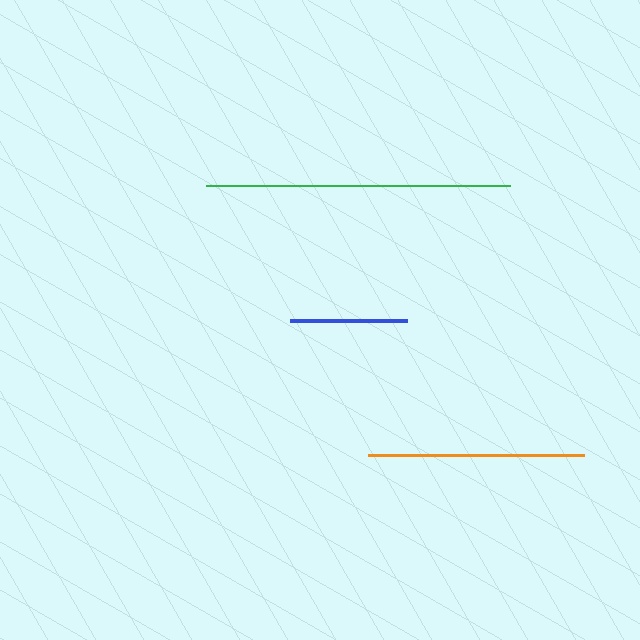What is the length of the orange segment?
The orange segment is approximately 216 pixels long.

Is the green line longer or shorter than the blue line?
The green line is longer than the blue line.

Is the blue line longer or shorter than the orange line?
The orange line is longer than the blue line.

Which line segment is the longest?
The green line is the longest at approximately 304 pixels.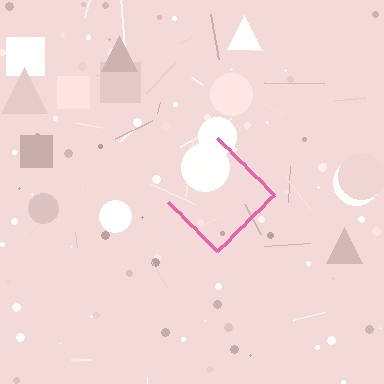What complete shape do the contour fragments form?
The contour fragments form a diamond.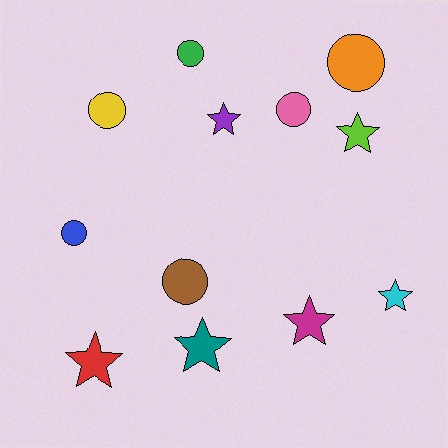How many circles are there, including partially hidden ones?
There are 6 circles.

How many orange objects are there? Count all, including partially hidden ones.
There is 1 orange object.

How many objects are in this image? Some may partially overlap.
There are 12 objects.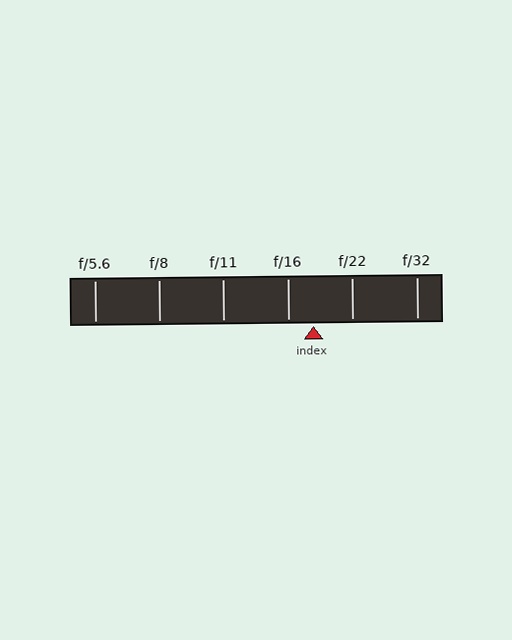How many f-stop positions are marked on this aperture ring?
There are 6 f-stop positions marked.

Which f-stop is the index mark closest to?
The index mark is closest to f/16.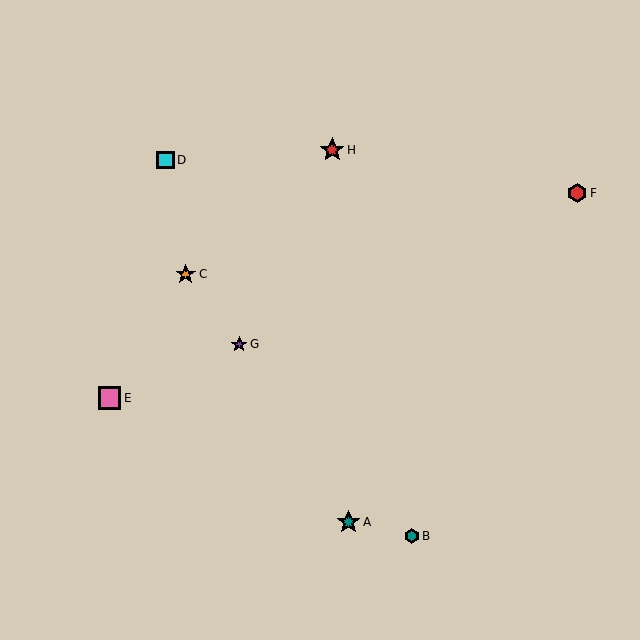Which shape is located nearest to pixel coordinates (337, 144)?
The red star (labeled H) at (332, 150) is nearest to that location.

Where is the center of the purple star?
The center of the purple star is at (239, 344).